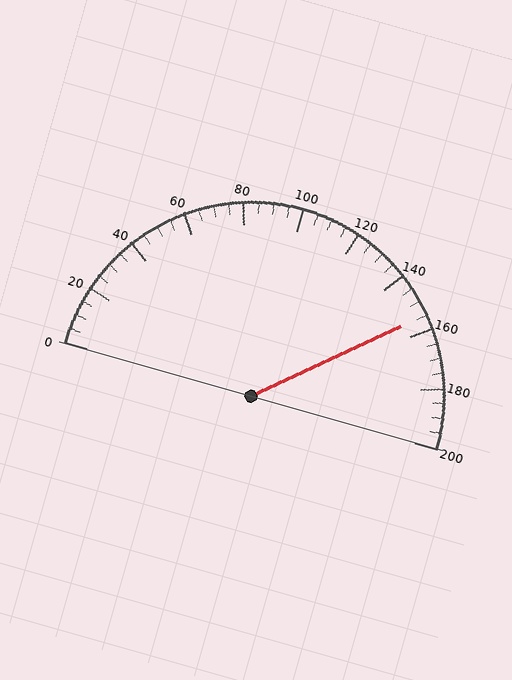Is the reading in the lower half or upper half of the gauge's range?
The reading is in the upper half of the range (0 to 200).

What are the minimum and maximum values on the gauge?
The gauge ranges from 0 to 200.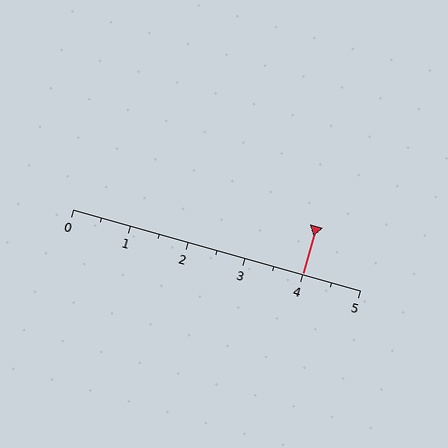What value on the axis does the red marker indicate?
The marker indicates approximately 4.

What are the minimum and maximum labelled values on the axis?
The axis runs from 0 to 5.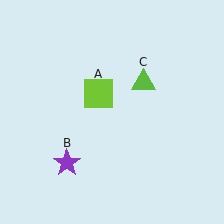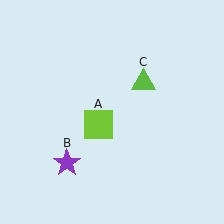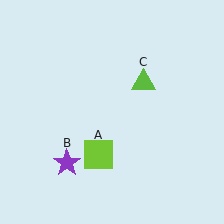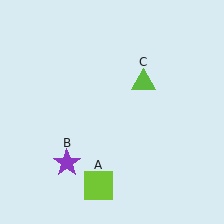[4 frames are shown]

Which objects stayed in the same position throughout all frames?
Purple star (object B) and lime triangle (object C) remained stationary.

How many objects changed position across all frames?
1 object changed position: lime square (object A).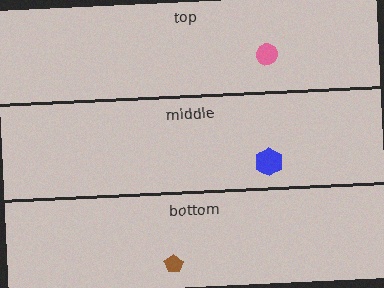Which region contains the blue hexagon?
The middle region.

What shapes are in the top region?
The pink circle.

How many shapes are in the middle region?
1.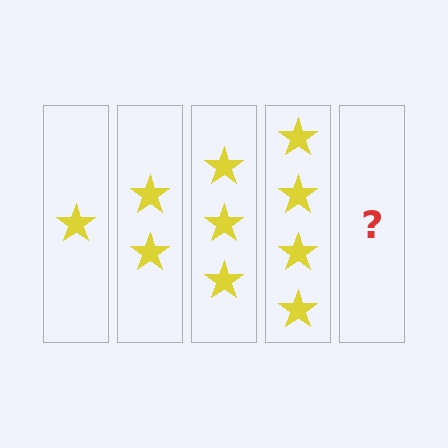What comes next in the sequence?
The next element should be 5 stars.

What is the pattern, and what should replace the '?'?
The pattern is that each step adds one more star. The '?' should be 5 stars.